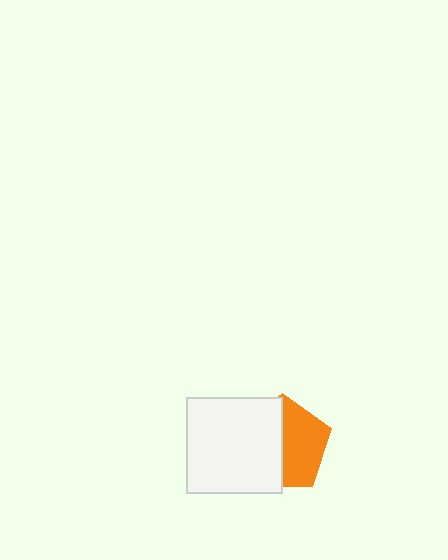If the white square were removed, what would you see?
You would see the complete orange pentagon.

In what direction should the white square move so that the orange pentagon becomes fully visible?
The white square should move left. That is the shortest direction to clear the overlap and leave the orange pentagon fully visible.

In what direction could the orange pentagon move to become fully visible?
The orange pentagon could move right. That would shift it out from behind the white square entirely.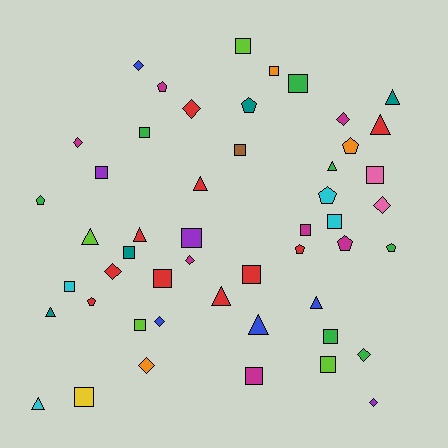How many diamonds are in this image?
There are 11 diamonds.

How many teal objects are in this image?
There are 4 teal objects.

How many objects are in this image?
There are 50 objects.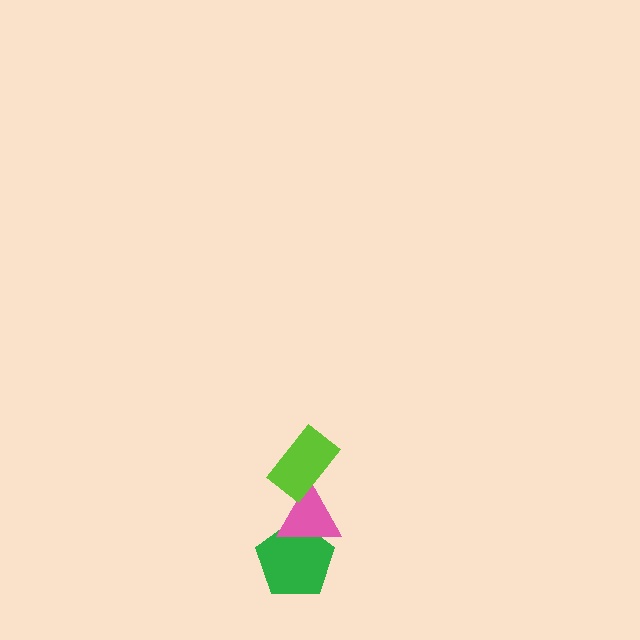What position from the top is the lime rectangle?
The lime rectangle is 1st from the top.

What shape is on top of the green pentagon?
The pink triangle is on top of the green pentagon.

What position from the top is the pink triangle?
The pink triangle is 2nd from the top.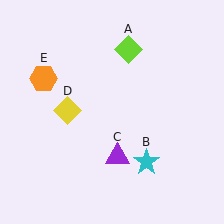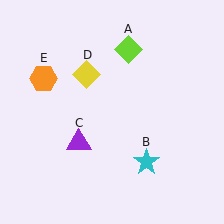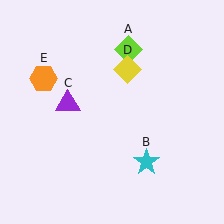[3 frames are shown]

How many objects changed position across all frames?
2 objects changed position: purple triangle (object C), yellow diamond (object D).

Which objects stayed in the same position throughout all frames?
Lime diamond (object A) and cyan star (object B) and orange hexagon (object E) remained stationary.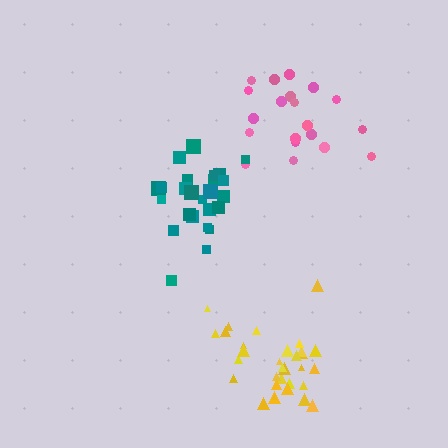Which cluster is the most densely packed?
Yellow.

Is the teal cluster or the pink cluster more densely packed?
Teal.